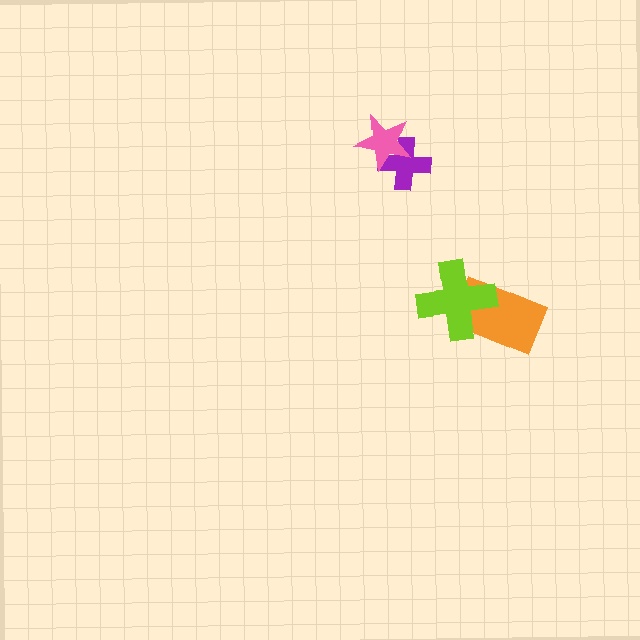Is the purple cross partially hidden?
Yes, it is partially covered by another shape.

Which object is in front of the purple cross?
The pink star is in front of the purple cross.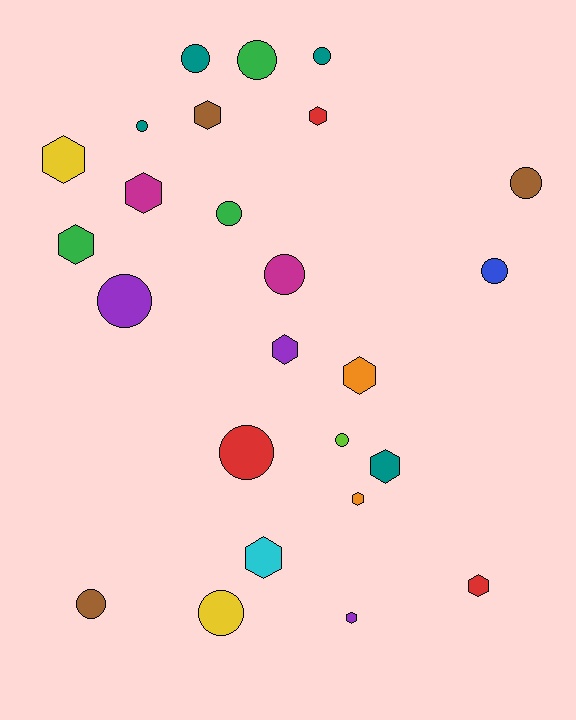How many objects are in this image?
There are 25 objects.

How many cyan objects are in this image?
There is 1 cyan object.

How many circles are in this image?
There are 13 circles.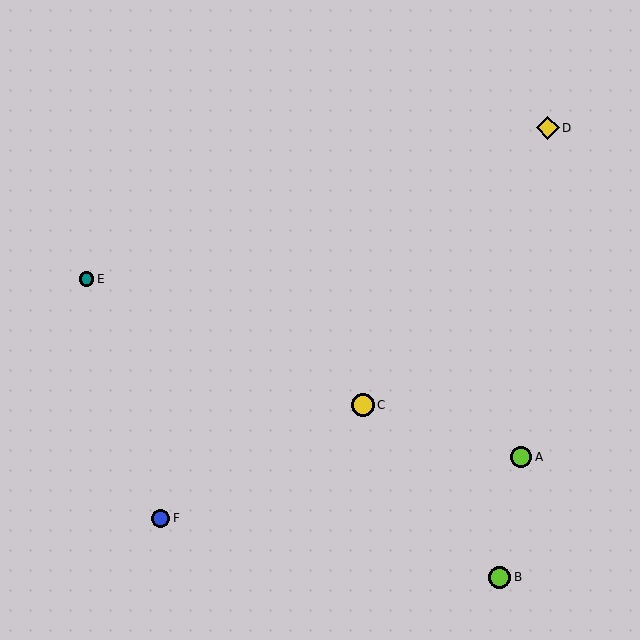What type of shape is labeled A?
Shape A is a lime circle.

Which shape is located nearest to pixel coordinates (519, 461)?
The lime circle (labeled A) at (521, 457) is nearest to that location.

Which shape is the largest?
The yellow diamond (labeled D) is the largest.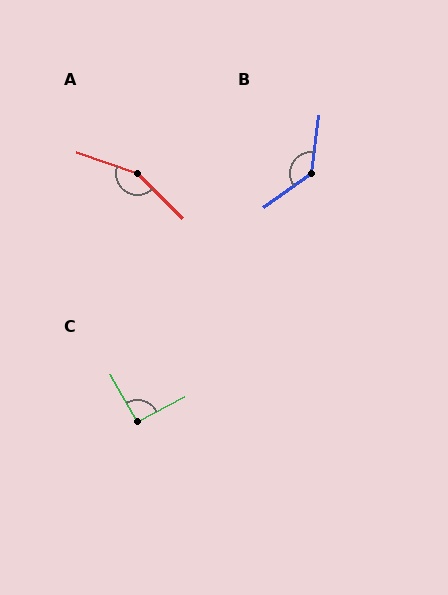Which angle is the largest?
A, at approximately 155 degrees.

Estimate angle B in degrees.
Approximately 133 degrees.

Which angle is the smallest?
C, at approximately 92 degrees.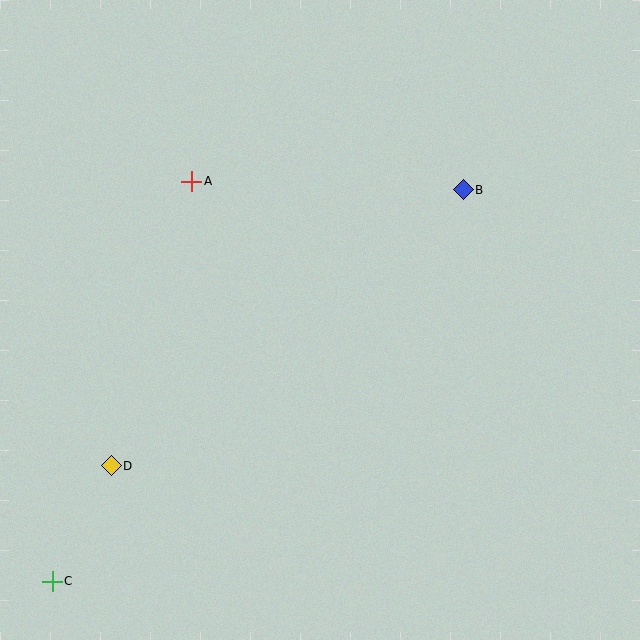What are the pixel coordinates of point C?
Point C is at (52, 581).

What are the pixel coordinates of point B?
Point B is at (463, 190).